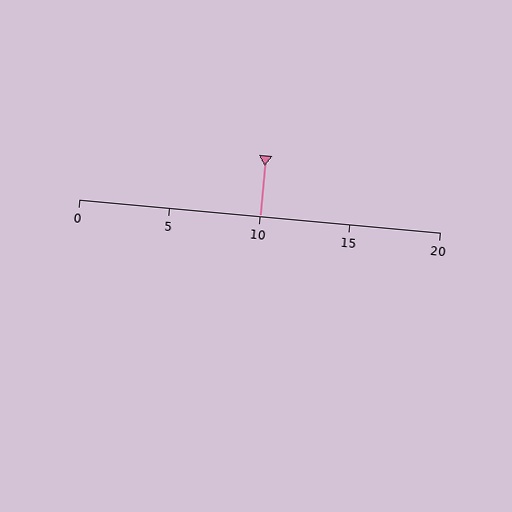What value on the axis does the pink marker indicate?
The marker indicates approximately 10.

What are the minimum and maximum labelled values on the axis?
The axis runs from 0 to 20.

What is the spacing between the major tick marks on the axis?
The major ticks are spaced 5 apart.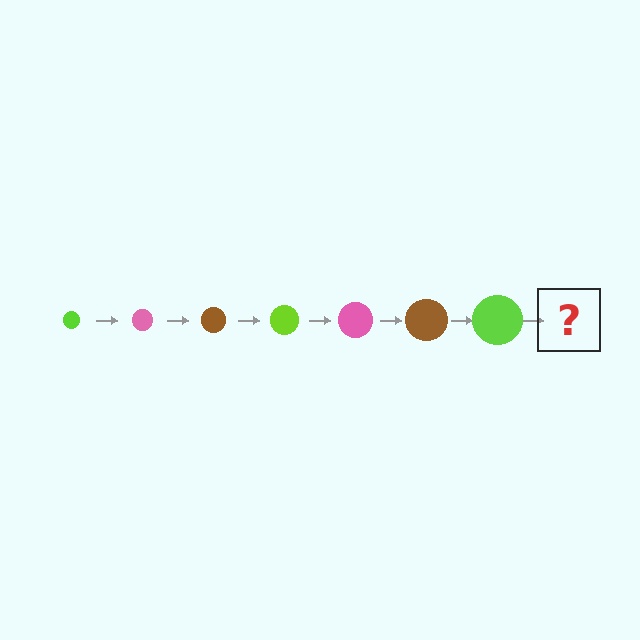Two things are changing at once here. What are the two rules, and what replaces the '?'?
The two rules are that the circle grows larger each step and the color cycles through lime, pink, and brown. The '?' should be a pink circle, larger than the previous one.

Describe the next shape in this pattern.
It should be a pink circle, larger than the previous one.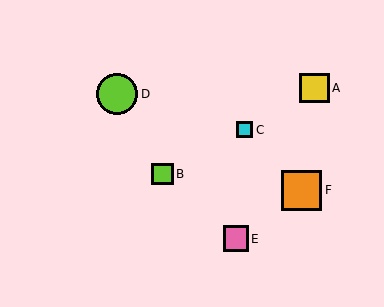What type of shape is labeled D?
Shape D is a lime circle.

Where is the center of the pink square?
The center of the pink square is at (236, 239).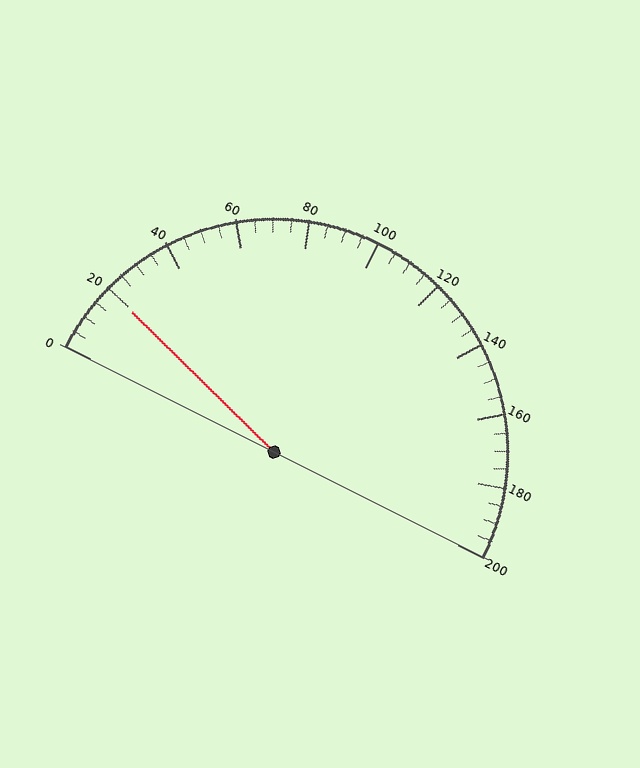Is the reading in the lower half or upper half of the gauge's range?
The reading is in the lower half of the range (0 to 200).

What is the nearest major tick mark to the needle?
The nearest major tick mark is 20.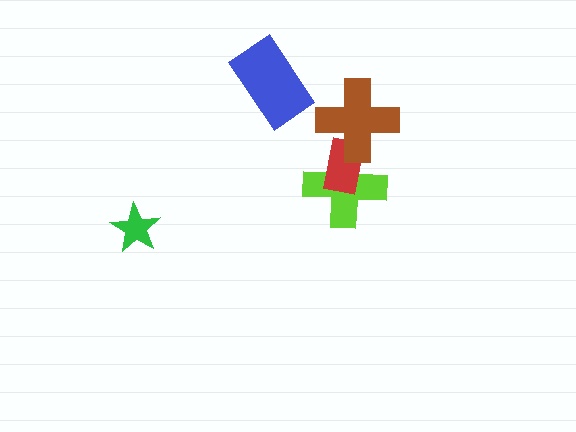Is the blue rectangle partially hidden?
No, no other shape covers it.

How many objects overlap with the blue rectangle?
0 objects overlap with the blue rectangle.